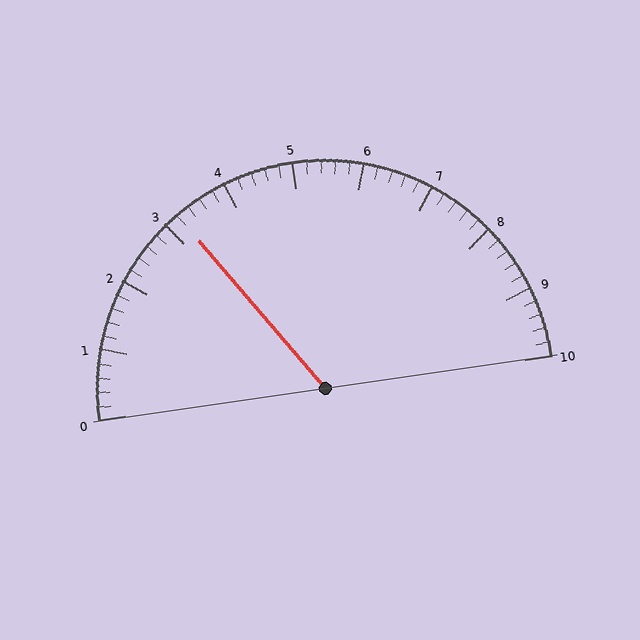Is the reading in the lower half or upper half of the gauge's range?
The reading is in the lower half of the range (0 to 10).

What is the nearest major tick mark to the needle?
The nearest major tick mark is 3.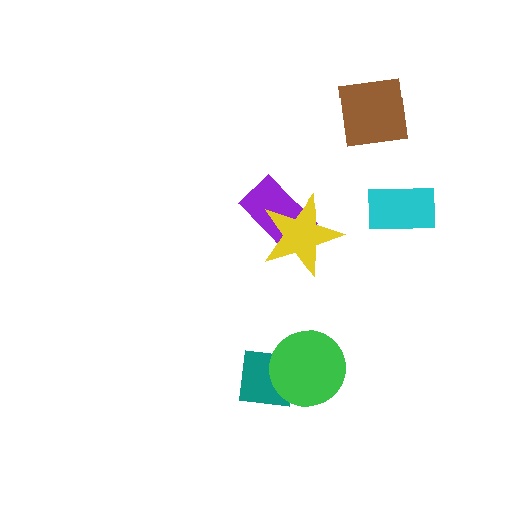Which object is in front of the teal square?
The green circle is in front of the teal square.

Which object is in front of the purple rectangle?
The yellow star is in front of the purple rectangle.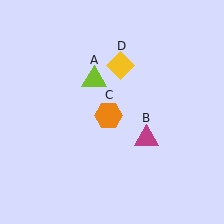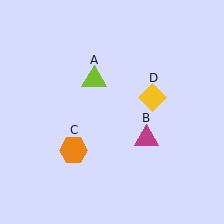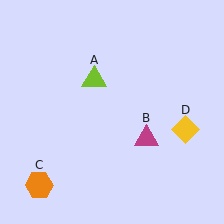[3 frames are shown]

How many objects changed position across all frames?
2 objects changed position: orange hexagon (object C), yellow diamond (object D).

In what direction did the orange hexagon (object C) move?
The orange hexagon (object C) moved down and to the left.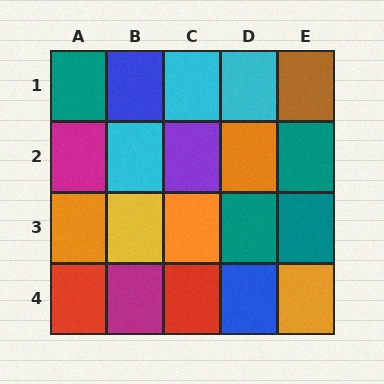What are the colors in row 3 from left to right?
Orange, yellow, orange, teal, teal.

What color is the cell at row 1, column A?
Teal.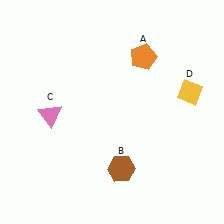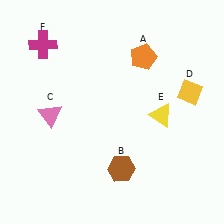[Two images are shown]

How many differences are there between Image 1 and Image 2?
There are 2 differences between the two images.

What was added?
A yellow triangle (E), a magenta cross (F) were added in Image 2.